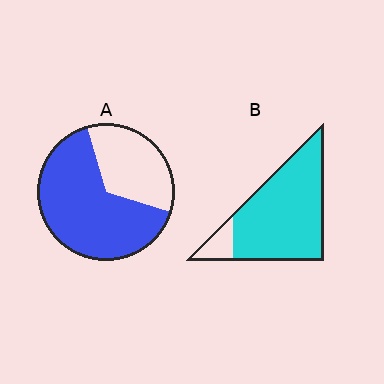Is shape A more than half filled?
Yes.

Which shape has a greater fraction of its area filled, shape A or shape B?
Shape B.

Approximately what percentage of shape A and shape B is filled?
A is approximately 65% and B is approximately 90%.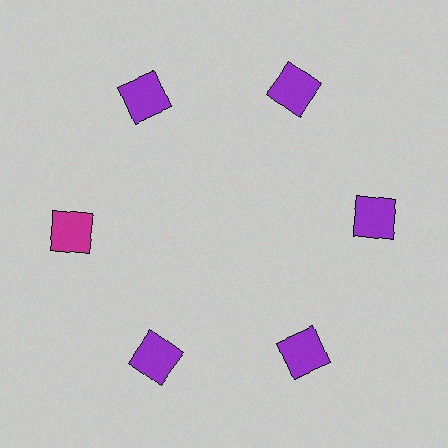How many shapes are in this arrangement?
There are 6 shapes arranged in a ring pattern.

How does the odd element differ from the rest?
It has a different color: magenta instead of purple.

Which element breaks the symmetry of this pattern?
The magenta square at roughly the 9 o'clock position breaks the symmetry. All other shapes are purple squares.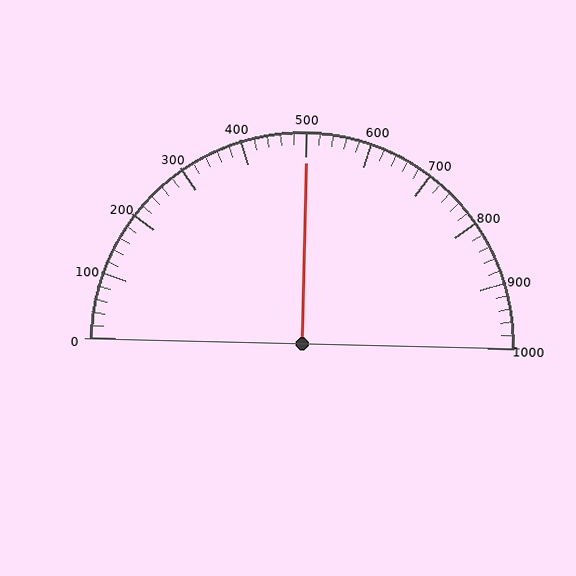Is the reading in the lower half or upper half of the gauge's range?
The reading is in the upper half of the range (0 to 1000).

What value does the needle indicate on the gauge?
The needle indicates approximately 500.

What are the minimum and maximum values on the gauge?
The gauge ranges from 0 to 1000.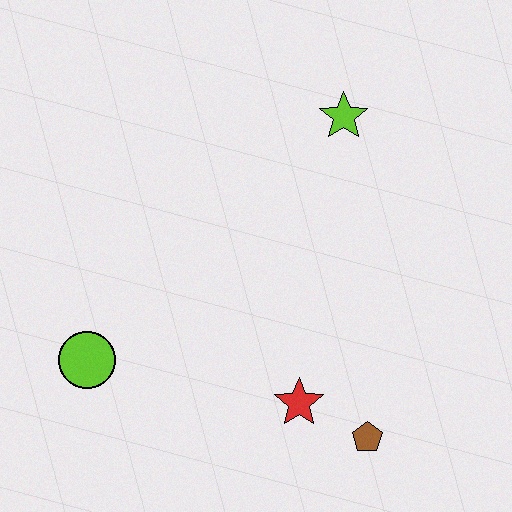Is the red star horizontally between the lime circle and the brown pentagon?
Yes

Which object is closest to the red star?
The brown pentagon is closest to the red star.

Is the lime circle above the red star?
Yes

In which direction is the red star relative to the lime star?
The red star is below the lime star.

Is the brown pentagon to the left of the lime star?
No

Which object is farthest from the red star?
The lime star is farthest from the red star.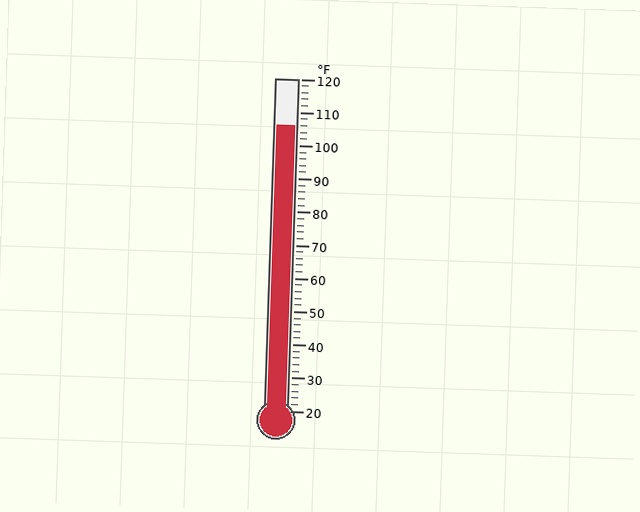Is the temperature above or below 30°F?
The temperature is above 30°F.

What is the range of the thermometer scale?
The thermometer scale ranges from 20°F to 120°F.